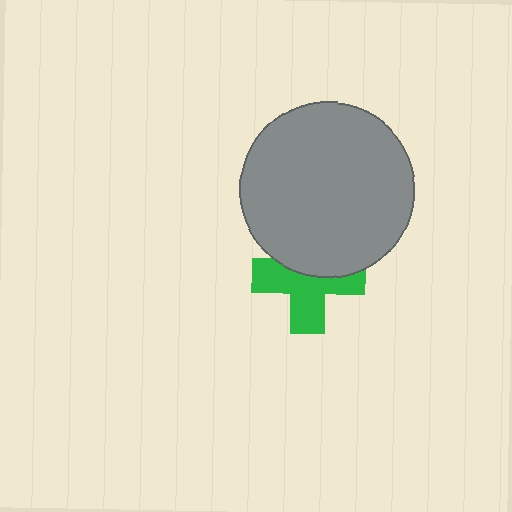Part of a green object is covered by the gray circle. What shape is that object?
It is a cross.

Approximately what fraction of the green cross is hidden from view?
Roughly 40% of the green cross is hidden behind the gray circle.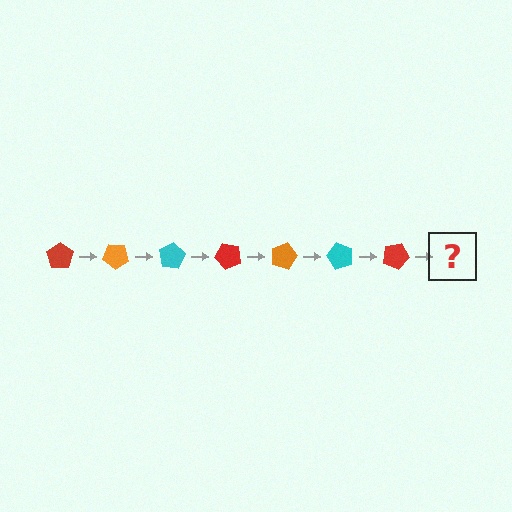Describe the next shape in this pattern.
It should be an orange pentagon, rotated 280 degrees from the start.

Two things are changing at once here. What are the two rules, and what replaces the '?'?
The two rules are that it rotates 40 degrees each step and the color cycles through red, orange, and cyan. The '?' should be an orange pentagon, rotated 280 degrees from the start.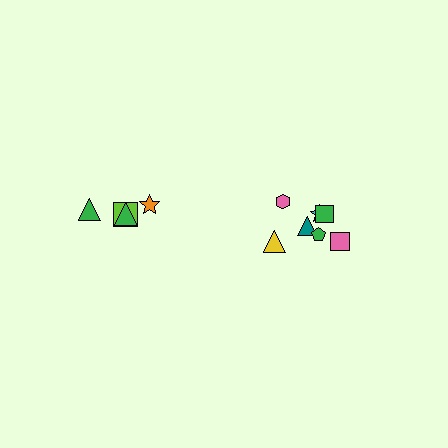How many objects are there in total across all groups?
There are 11 objects.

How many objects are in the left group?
There are 4 objects.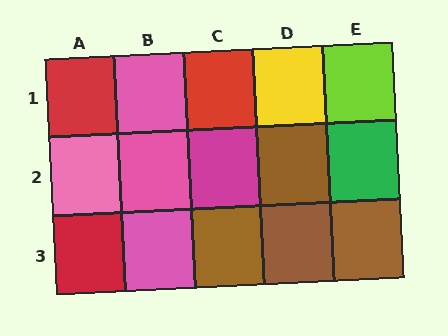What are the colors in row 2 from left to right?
Pink, pink, magenta, brown, green.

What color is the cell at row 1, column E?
Lime.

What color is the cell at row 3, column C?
Brown.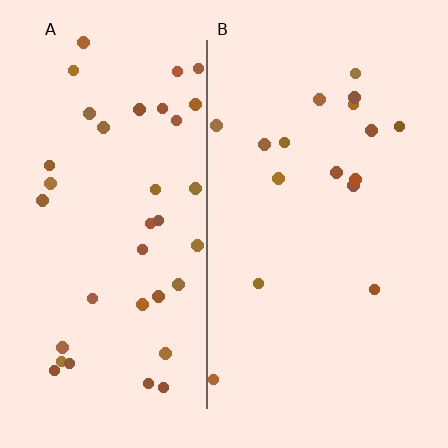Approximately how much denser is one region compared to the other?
Approximately 2.3× — region A over region B.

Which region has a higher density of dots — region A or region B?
A (the left).